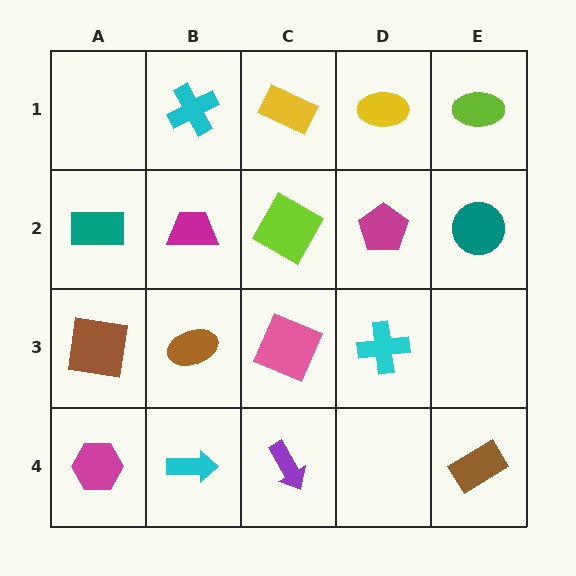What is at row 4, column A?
A magenta hexagon.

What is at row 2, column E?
A teal circle.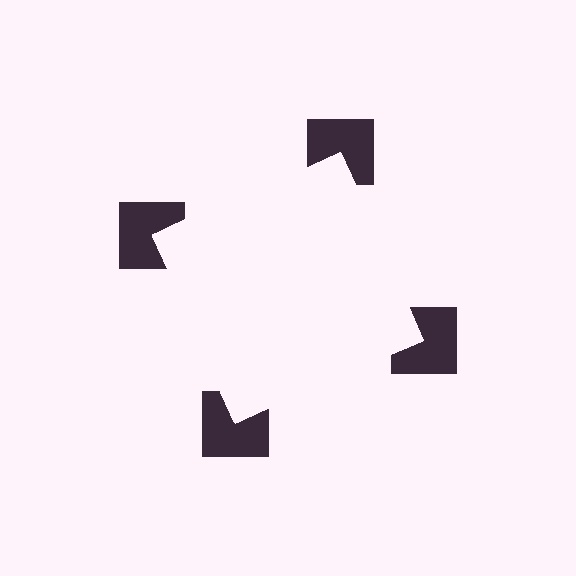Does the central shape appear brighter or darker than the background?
It typically appears slightly brighter than the background, even though no actual brightness change is drawn.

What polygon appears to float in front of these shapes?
An illusory square — its edges are inferred from the aligned wedge cuts in the notched squares, not physically drawn.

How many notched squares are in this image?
There are 4 — one at each vertex of the illusory square.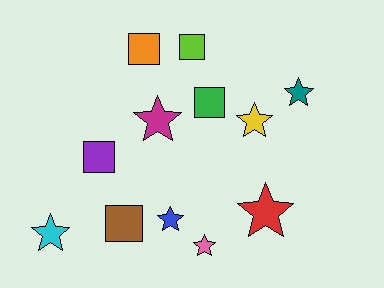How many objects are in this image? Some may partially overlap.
There are 12 objects.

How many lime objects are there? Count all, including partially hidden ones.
There is 1 lime object.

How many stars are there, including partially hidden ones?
There are 7 stars.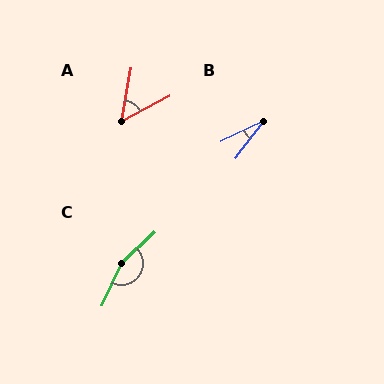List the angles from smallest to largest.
B (27°), A (52°), C (159°).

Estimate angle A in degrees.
Approximately 52 degrees.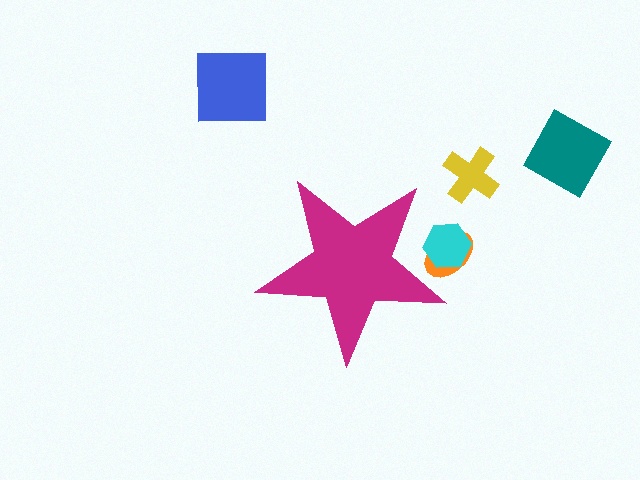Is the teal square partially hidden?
No, the teal square is fully visible.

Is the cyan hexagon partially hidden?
Yes, the cyan hexagon is partially hidden behind the magenta star.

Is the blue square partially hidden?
No, the blue square is fully visible.